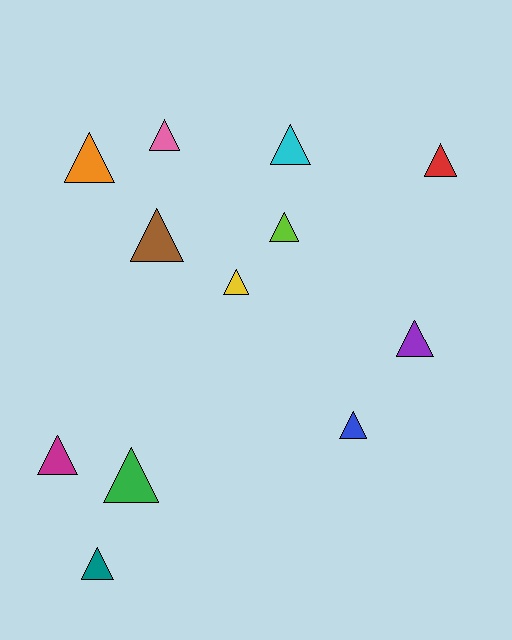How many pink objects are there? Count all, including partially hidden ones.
There is 1 pink object.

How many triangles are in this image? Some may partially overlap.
There are 12 triangles.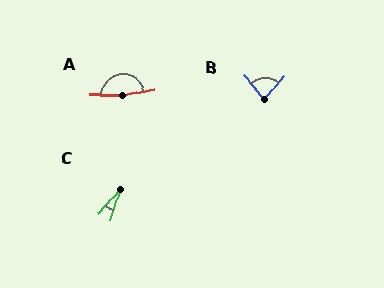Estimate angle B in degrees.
Approximately 82 degrees.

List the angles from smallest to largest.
C (24°), B (82°), A (170°).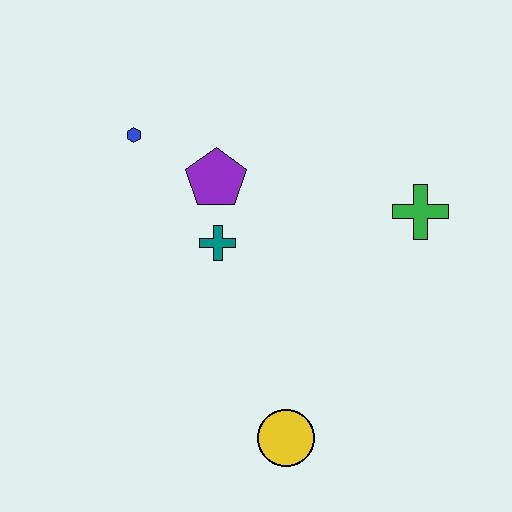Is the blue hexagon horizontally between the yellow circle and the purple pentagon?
No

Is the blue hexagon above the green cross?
Yes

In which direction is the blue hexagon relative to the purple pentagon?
The blue hexagon is to the left of the purple pentagon.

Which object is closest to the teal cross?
The purple pentagon is closest to the teal cross.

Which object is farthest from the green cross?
The blue hexagon is farthest from the green cross.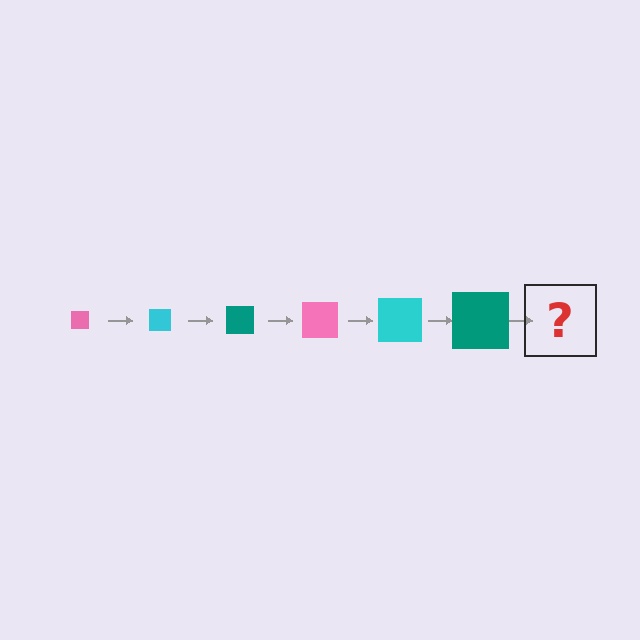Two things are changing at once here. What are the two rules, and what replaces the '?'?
The two rules are that the square grows larger each step and the color cycles through pink, cyan, and teal. The '?' should be a pink square, larger than the previous one.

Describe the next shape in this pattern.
It should be a pink square, larger than the previous one.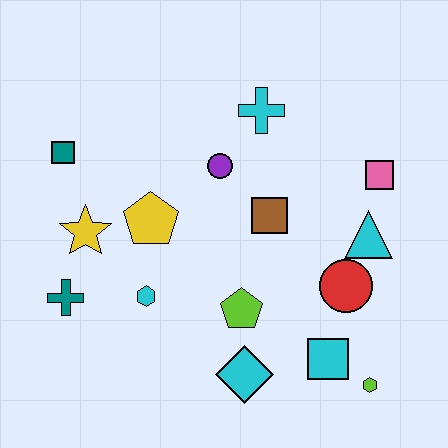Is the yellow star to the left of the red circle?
Yes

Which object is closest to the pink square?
The cyan triangle is closest to the pink square.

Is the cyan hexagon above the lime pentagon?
Yes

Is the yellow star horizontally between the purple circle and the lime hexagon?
No